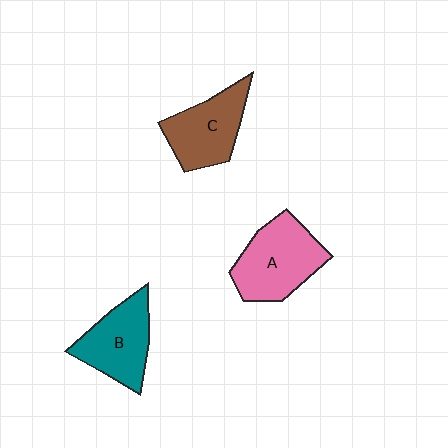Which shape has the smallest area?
Shape C (brown).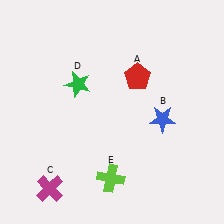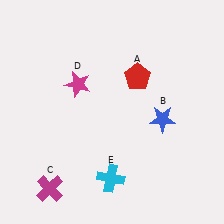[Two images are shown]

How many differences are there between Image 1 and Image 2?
There are 2 differences between the two images.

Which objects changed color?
D changed from green to magenta. E changed from lime to cyan.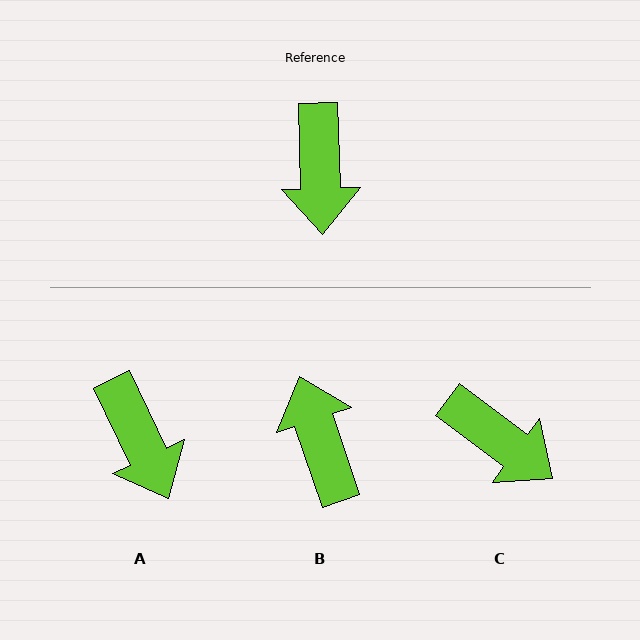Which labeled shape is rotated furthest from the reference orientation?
B, about 163 degrees away.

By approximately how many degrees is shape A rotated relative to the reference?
Approximately 24 degrees counter-clockwise.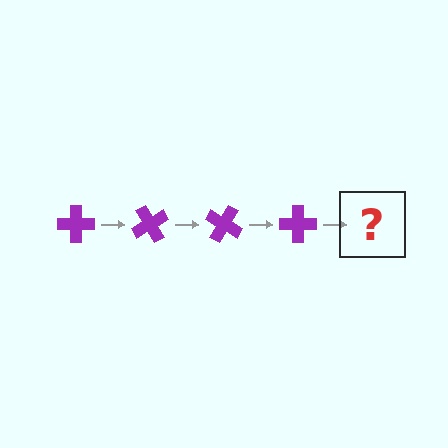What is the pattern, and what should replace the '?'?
The pattern is that the cross rotates 60 degrees each step. The '?' should be a purple cross rotated 240 degrees.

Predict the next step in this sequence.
The next step is a purple cross rotated 240 degrees.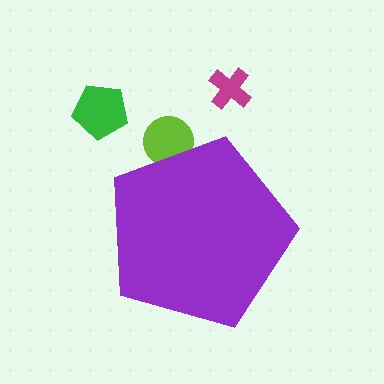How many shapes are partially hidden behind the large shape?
1 shape is partially hidden.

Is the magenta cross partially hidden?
No, the magenta cross is fully visible.